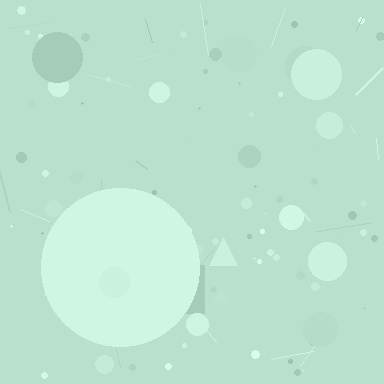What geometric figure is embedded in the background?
A circle is embedded in the background.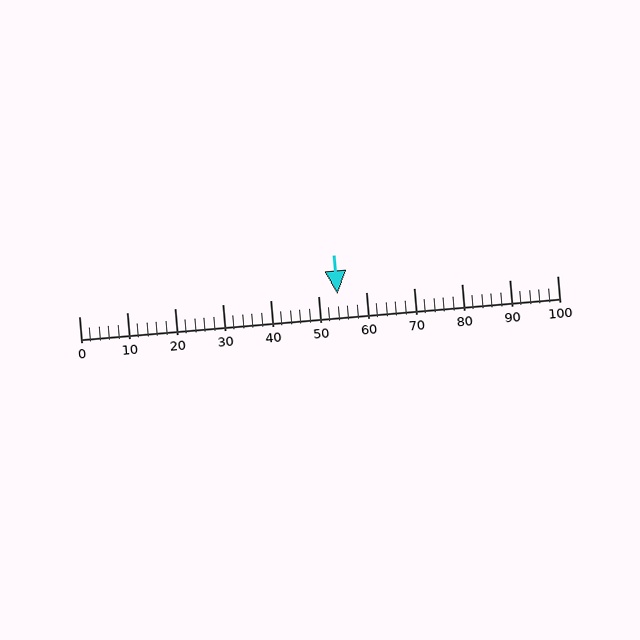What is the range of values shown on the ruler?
The ruler shows values from 0 to 100.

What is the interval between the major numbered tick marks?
The major tick marks are spaced 10 units apart.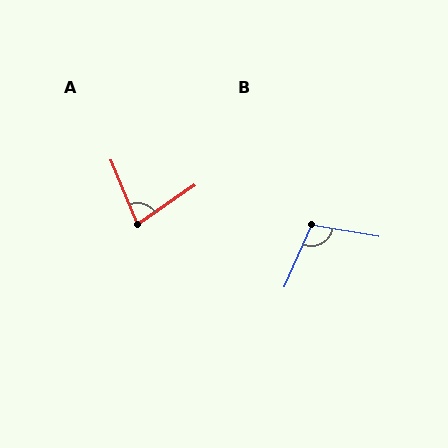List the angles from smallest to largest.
A (78°), B (104°).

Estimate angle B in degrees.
Approximately 104 degrees.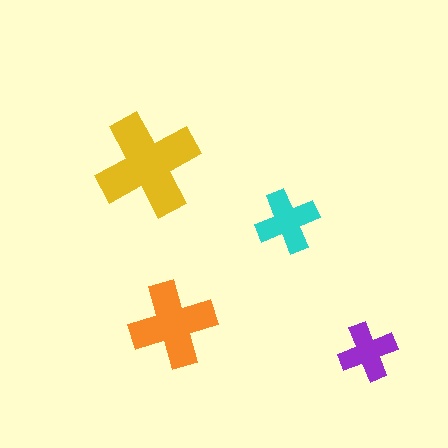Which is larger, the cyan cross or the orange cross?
The orange one.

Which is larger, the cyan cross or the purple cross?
The cyan one.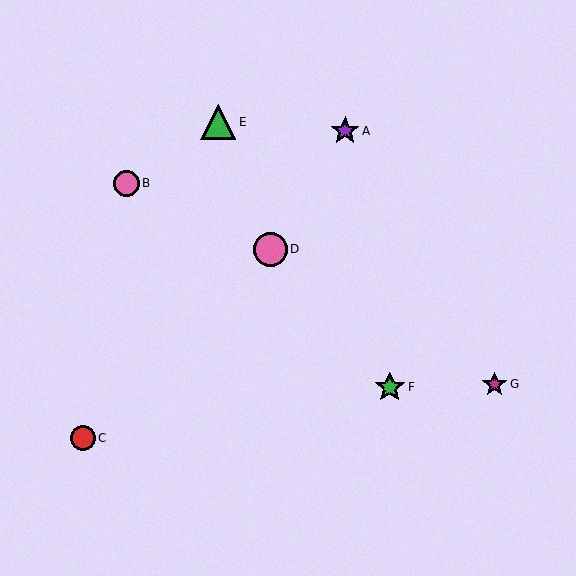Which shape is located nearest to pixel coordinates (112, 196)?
The pink circle (labeled B) at (126, 183) is nearest to that location.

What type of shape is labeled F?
Shape F is a green star.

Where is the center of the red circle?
The center of the red circle is at (83, 438).